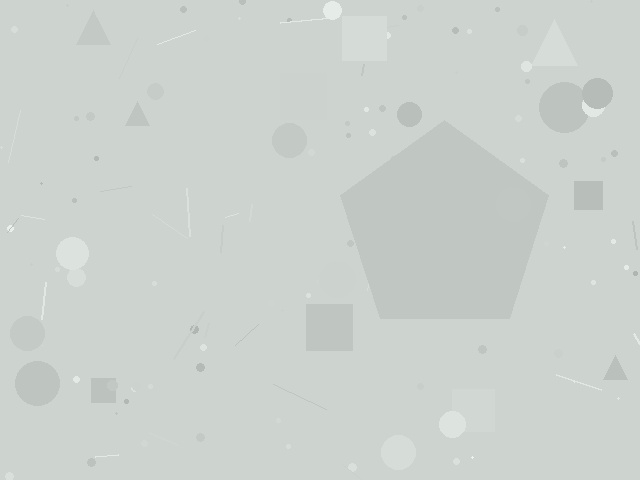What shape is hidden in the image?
A pentagon is hidden in the image.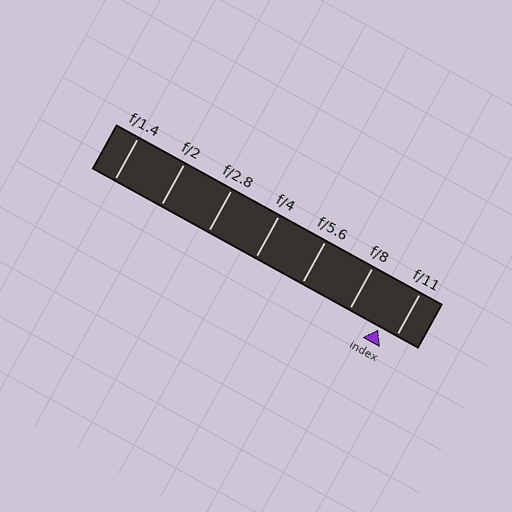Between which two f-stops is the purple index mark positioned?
The index mark is between f/8 and f/11.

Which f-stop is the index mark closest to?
The index mark is closest to f/11.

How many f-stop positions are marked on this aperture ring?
There are 7 f-stop positions marked.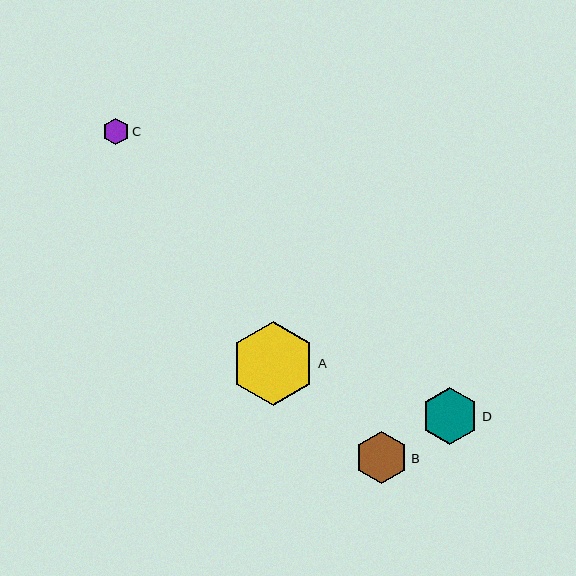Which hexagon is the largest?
Hexagon A is the largest with a size of approximately 84 pixels.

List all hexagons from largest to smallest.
From largest to smallest: A, D, B, C.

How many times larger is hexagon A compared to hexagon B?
Hexagon A is approximately 1.6 times the size of hexagon B.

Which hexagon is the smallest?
Hexagon C is the smallest with a size of approximately 27 pixels.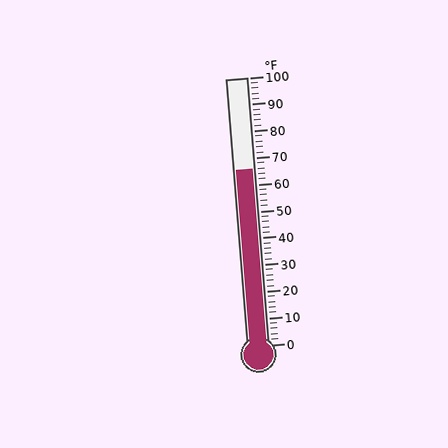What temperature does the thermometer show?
The thermometer shows approximately 66°F.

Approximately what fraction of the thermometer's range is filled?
The thermometer is filled to approximately 65% of its range.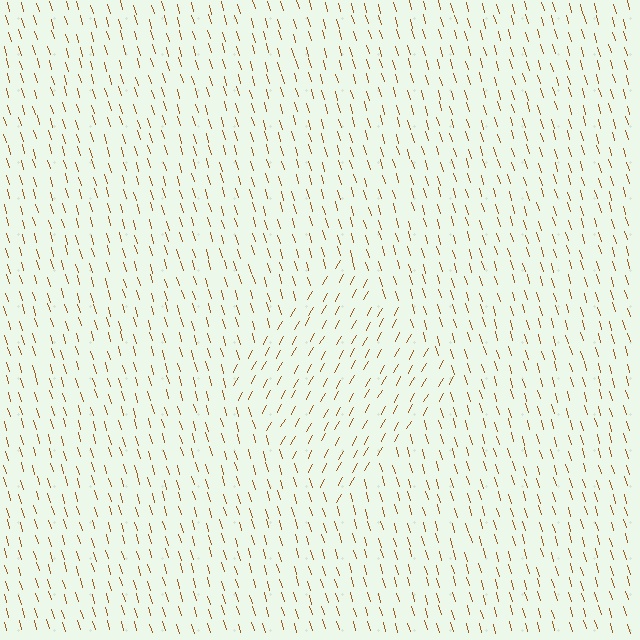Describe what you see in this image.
The image is filled with small brown line segments. A diamond region in the image has lines oriented differently from the surrounding lines, creating a visible texture boundary.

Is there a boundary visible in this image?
Yes, there is a texture boundary formed by a change in line orientation.